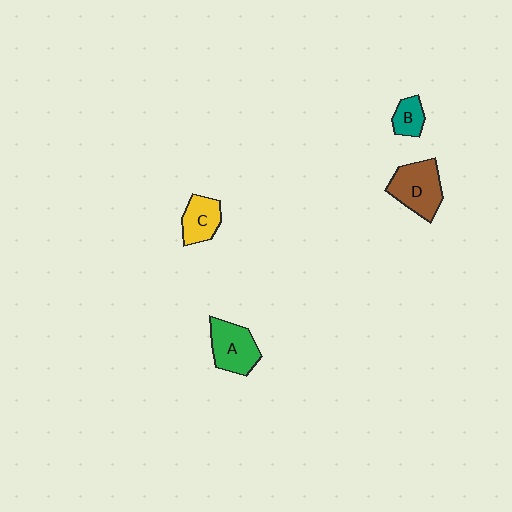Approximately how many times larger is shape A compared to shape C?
Approximately 1.4 times.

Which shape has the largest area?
Shape D (brown).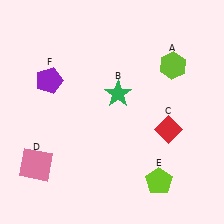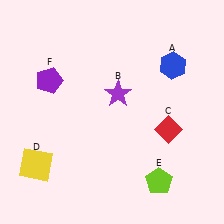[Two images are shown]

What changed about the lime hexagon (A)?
In Image 1, A is lime. In Image 2, it changed to blue.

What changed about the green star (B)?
In Image 1, B is green. In Image 2, it changed to purple.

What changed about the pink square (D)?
In Image 1, D is pink. In Image 2, it changed to yellow.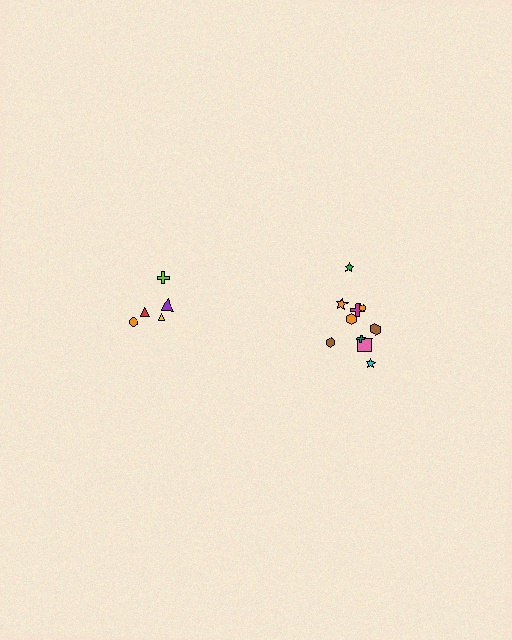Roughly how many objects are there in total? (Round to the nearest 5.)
Roughly 15 objects in total.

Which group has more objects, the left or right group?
The right group.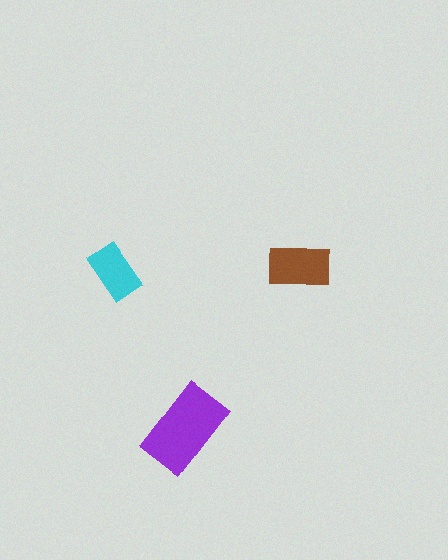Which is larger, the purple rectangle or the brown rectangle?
The purple one.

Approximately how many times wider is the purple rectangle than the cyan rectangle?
About 1.5 times wider.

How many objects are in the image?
There are 3 objects in the image.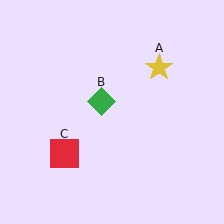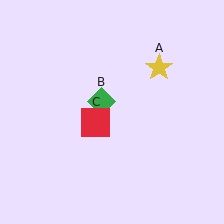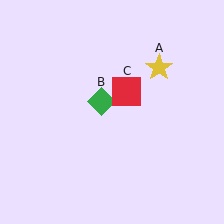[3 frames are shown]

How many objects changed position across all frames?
1 object changed position: red square (object C).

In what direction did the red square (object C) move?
The red square (object C) moved up and to the right.